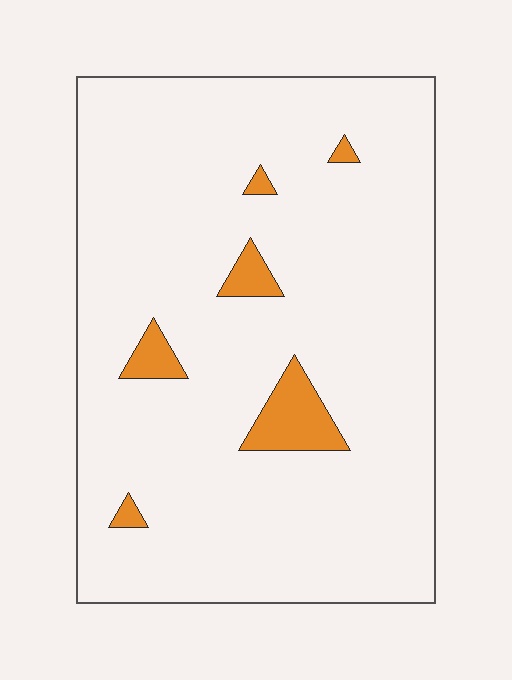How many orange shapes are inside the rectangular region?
6.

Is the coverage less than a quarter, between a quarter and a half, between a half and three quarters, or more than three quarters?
Less than a quarter.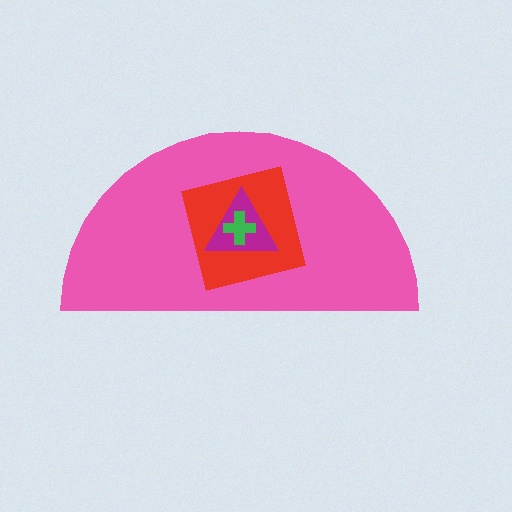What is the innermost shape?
The green cross.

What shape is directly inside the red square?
The magenta triangle.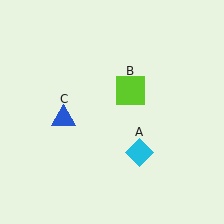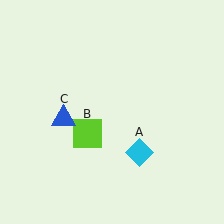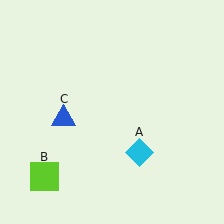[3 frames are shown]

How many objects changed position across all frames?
1 object changed position: lime square (object B).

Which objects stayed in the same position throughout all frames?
Cyan diamond (object A) and blue triangle (object C) remained stationary.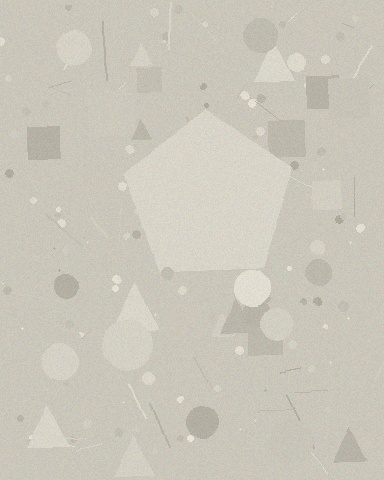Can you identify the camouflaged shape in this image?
The camouflaged shape is a pentagon.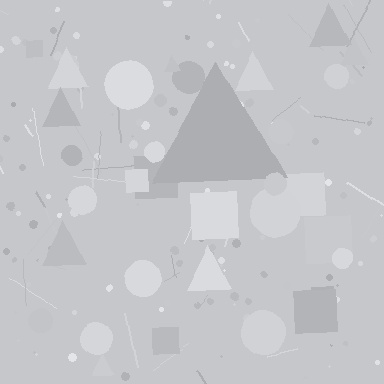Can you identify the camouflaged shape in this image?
The camouflaged shape is a triangle.